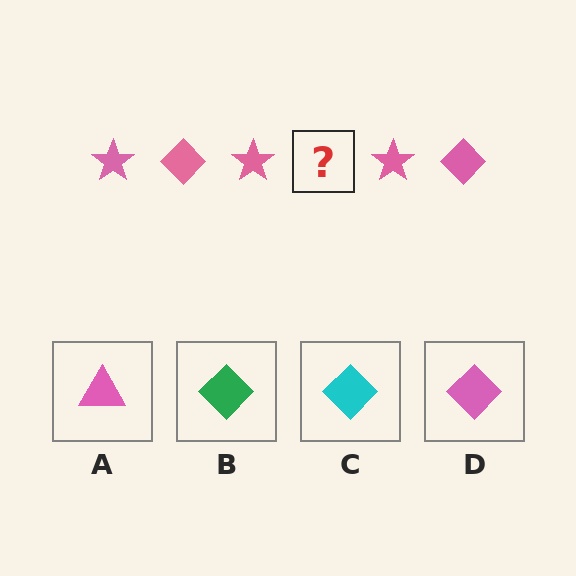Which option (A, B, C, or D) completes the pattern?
D.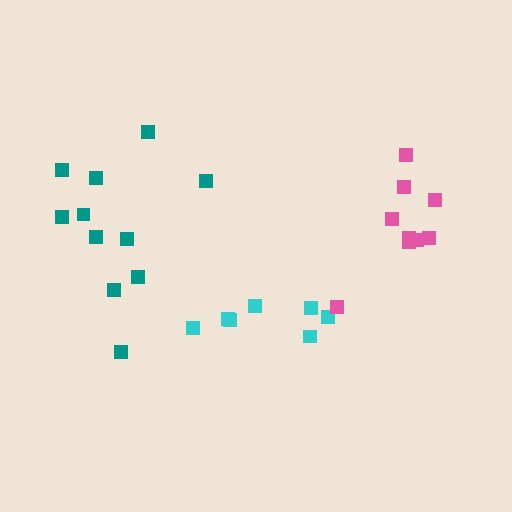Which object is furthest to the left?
The teal cluster is leftmost.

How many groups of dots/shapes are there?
There are 3 groups.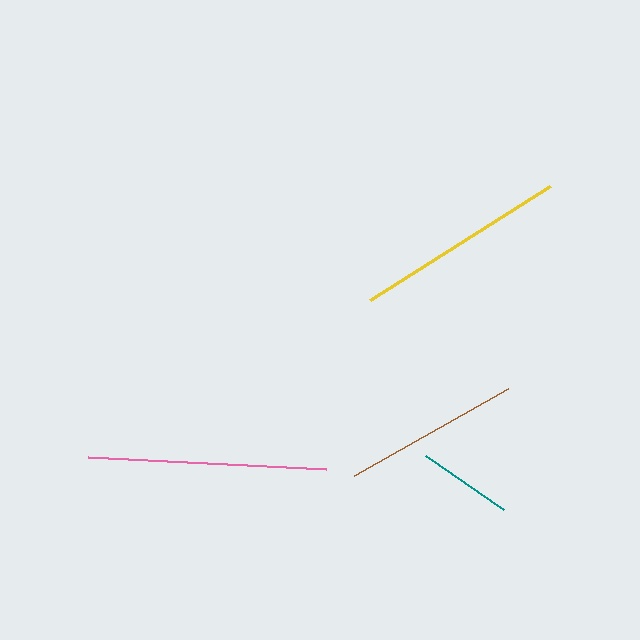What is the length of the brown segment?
The brown segment is approximately 177 pixels long.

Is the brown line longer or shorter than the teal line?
The brown line is longer than the teal line.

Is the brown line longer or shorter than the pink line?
The pink line is longer than the brown line.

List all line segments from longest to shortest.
From longest to shortest: pink, yellow, brown, teal.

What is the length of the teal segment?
The teal segment is approximately 96 pixels long.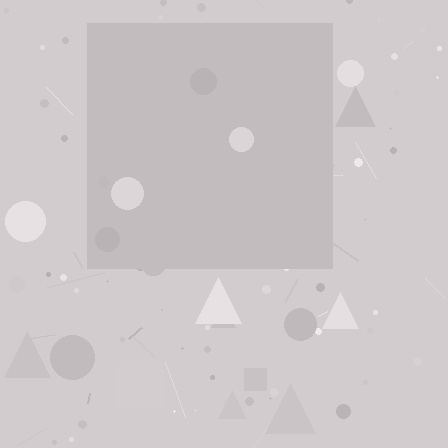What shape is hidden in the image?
A square is hidden in the image.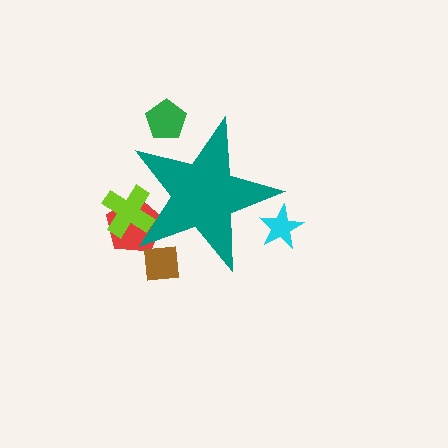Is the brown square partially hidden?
Yes, the brown square is partially hidden behind the teal star.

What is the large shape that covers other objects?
A teal star.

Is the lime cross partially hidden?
Yes, the lime cross is partially hidden behind the teal star.